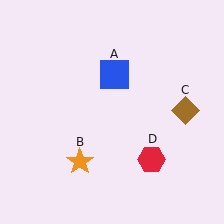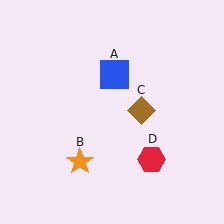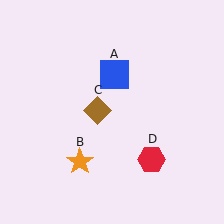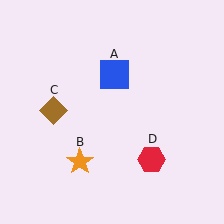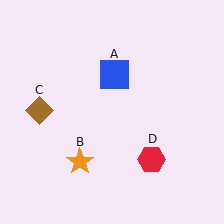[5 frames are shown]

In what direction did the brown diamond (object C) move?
The brown diamond (object C) moved left.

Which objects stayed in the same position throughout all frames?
Blue square (object A) and orange star (object B) and red hexagon (object D) remained stationary.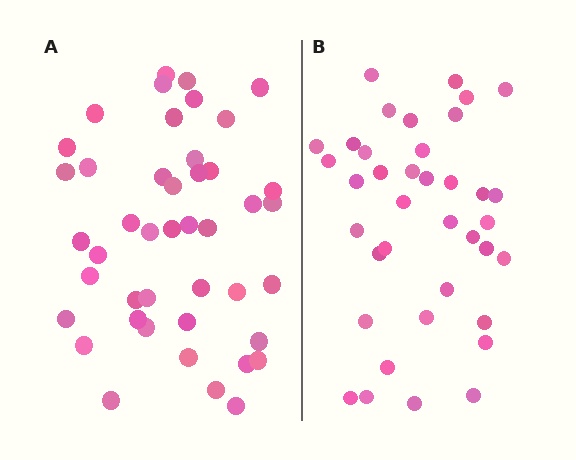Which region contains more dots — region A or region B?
Region A (the left region) has more dots.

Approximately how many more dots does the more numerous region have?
Region A has about 6 more dots than region B.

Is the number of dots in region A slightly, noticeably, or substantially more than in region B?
Region A has only slightly more — the two regions are fairly close. The ratio is roughly 1.2 to 1.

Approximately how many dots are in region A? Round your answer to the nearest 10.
About 40 dots. (The exact count is 44, which rounds to 40.)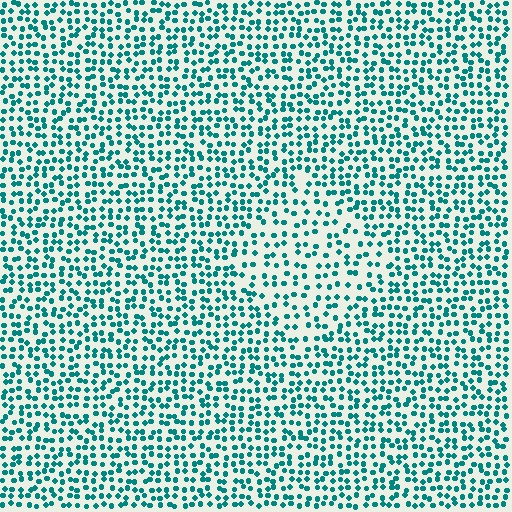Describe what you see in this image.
The image contains small teal elements arranged at two different densities. A diamond-shaped region is visible where the elements are less densely packed than the surrounding area.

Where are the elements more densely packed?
The elements are more densely packed outside the diamond boundary.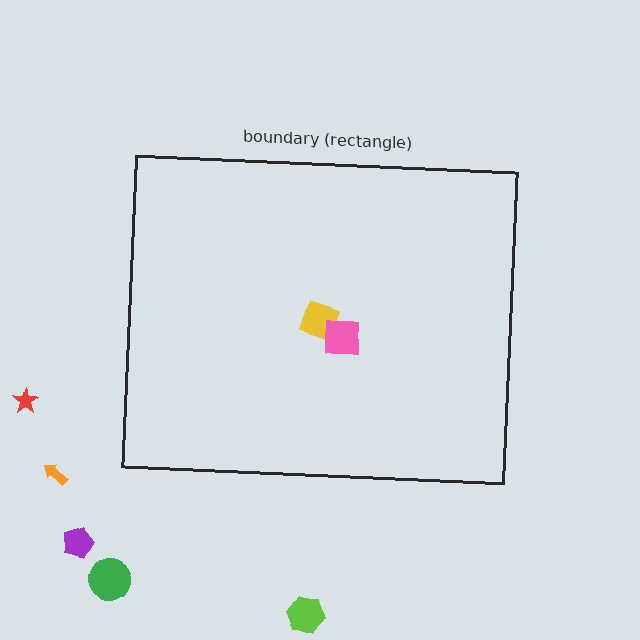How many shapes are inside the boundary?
2 inside, 5 outside.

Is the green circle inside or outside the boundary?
Outside.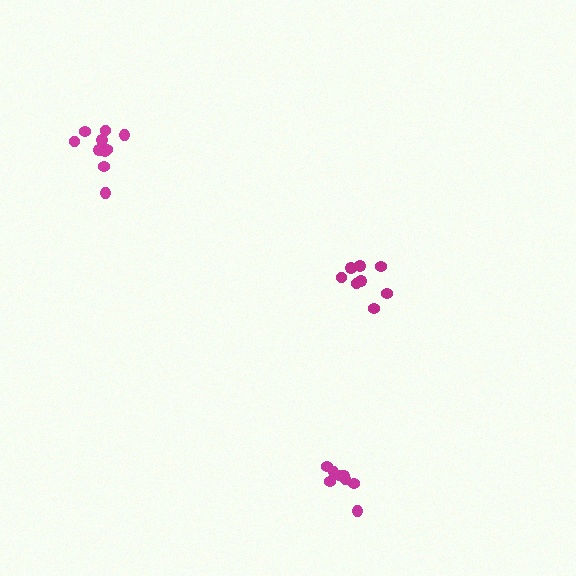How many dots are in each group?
Group 1: 8 dots, Group 2: 10 dots, Group 3: 8 dots (26 total).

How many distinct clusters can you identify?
There are 3 distinct clusters.